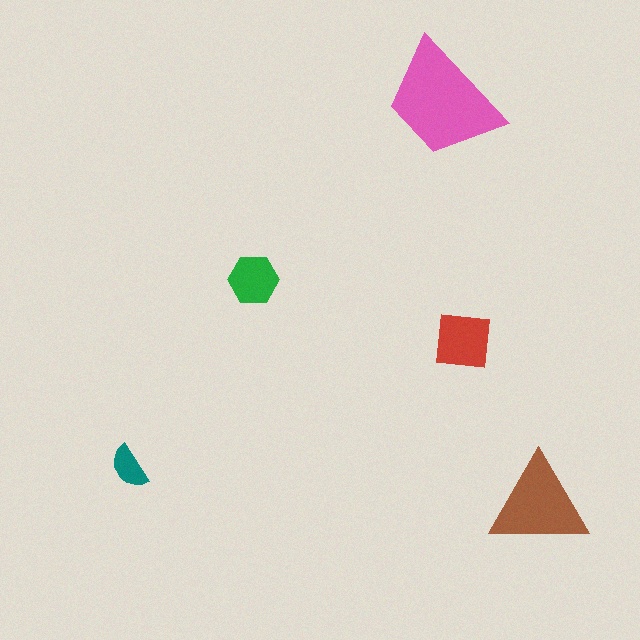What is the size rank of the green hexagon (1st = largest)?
4th.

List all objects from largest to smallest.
The pink trapezoid, the brown triangle, the red square, the green hexagon, the teal semicircle.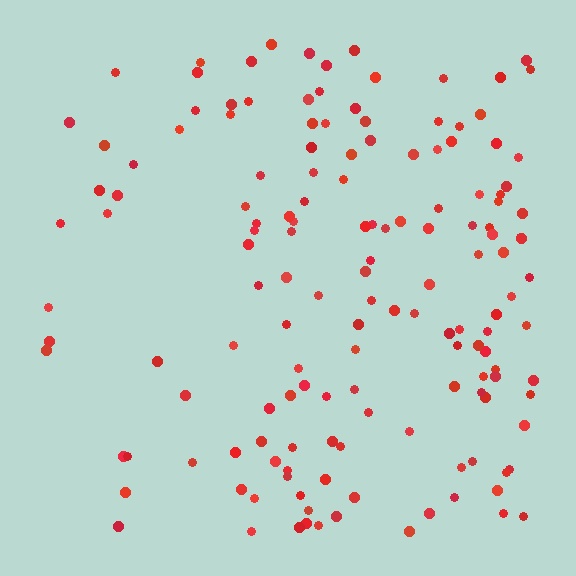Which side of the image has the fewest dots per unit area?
The left.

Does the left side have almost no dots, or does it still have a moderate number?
Still a moderate number, just noticeably fewer than the right.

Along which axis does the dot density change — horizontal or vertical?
Horizontal.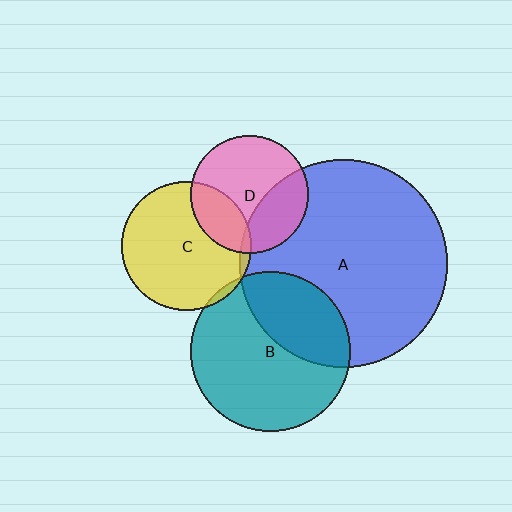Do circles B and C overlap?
Yes.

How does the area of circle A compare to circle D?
Approximately 3.1 times.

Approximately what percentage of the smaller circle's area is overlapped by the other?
Approximately 5%.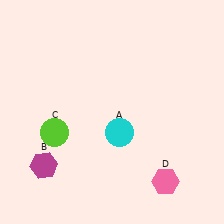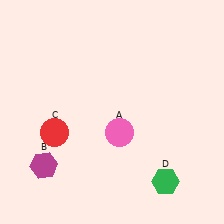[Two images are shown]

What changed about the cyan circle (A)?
In Image 1, A is cyan. In Image 2, it changed to pink.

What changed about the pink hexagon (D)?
In Image 1, D is pink. In Image 2, it changed to green.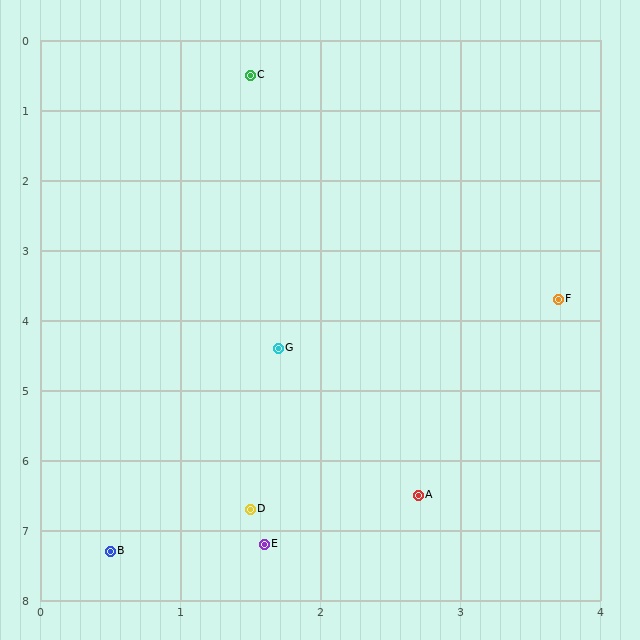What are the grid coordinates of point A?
Point A is at approximately (2.7, 6.5).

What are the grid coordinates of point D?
Point D is at approximately (1.5, 6.7).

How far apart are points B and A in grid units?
Points B and A are about 2.3 grid units apart.